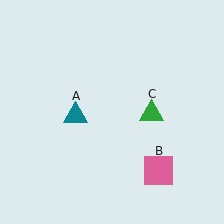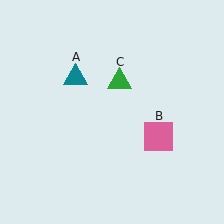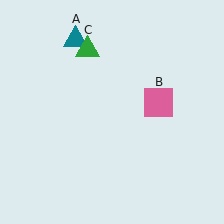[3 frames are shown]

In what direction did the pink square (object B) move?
The pink square (object B) moved up.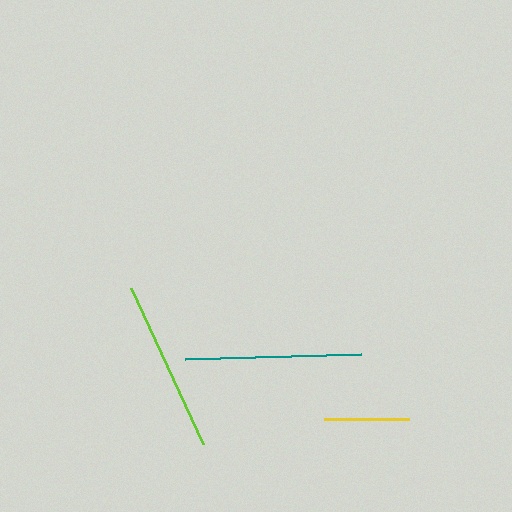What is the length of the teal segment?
The teal segment is approximately 176 pixels long.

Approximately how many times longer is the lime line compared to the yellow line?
The lime line is approximately 2.0 times the length of the yellow line.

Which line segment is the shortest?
The yellow line is the shortest at approximately 85 pixels.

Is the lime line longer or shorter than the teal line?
The teal line is longer than the lime line.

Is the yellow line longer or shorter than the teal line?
The teal line is longer than the yellow line.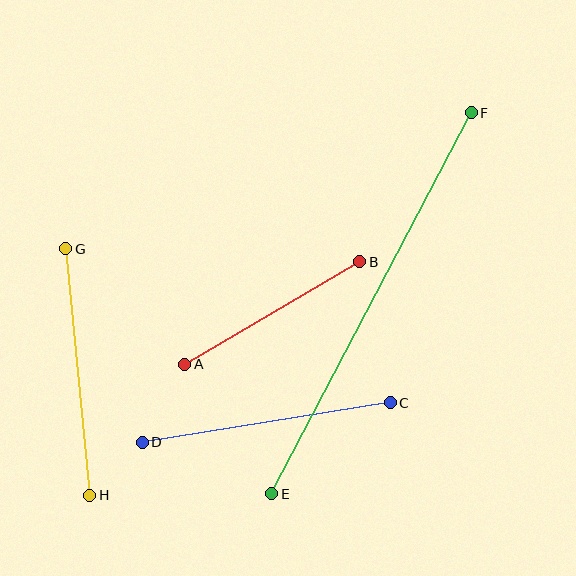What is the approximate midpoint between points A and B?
The midpoint is at approximately (272, 313) pixels.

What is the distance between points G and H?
The distance is approximately 248 pixels.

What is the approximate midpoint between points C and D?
The midpoint is at approximately (266, 422) pixels.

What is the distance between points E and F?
The distance is approximately 430 pixels.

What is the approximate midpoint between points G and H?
The midpoint is at approximately (78, 372) pixels.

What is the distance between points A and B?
The distance is approximately 203 pixels.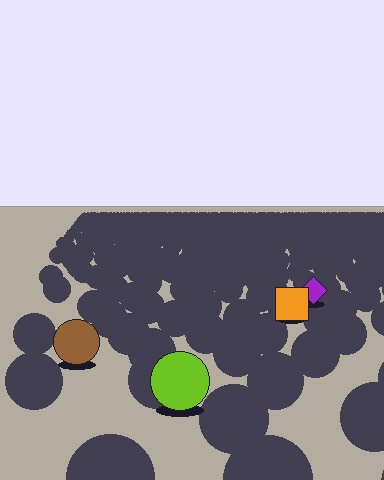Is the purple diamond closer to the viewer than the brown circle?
No. The brown circle is closer — you can tell from the texture gradient: the ground texture is coarser near it.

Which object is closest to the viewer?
The lime circle is closest. The texture marks near it are larger and more spread out.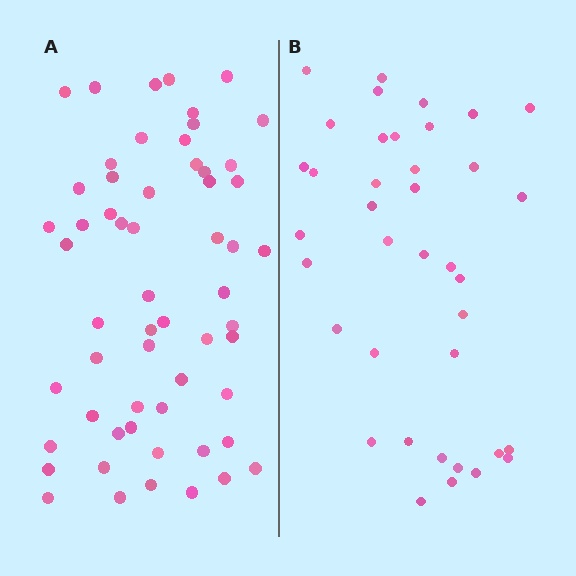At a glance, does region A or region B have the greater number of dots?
Region A (the left region) has more dots.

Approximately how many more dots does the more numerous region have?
Region A has approximately 20 more dots than region B.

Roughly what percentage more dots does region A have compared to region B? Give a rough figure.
About 55% more.